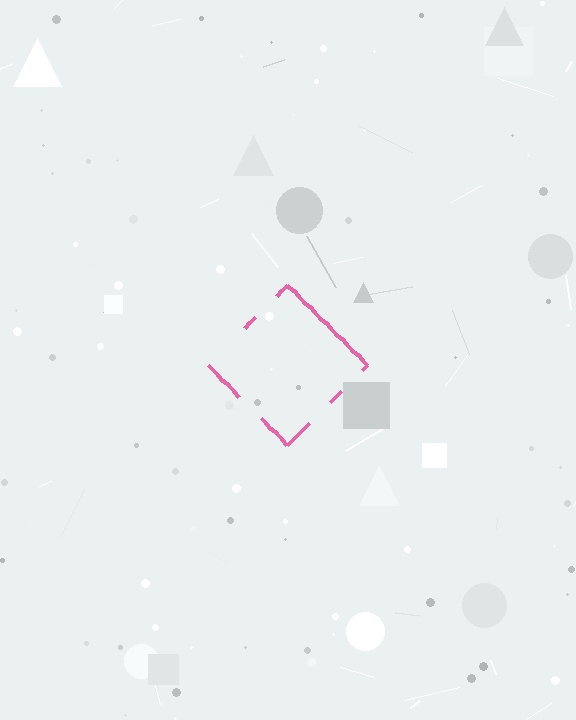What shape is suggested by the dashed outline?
The dashed outline suggests a diamond.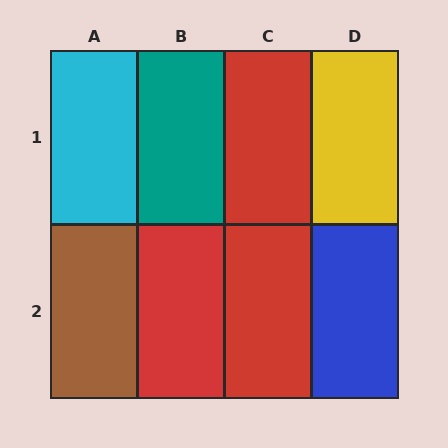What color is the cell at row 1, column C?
Red.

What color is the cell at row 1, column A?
Cyan.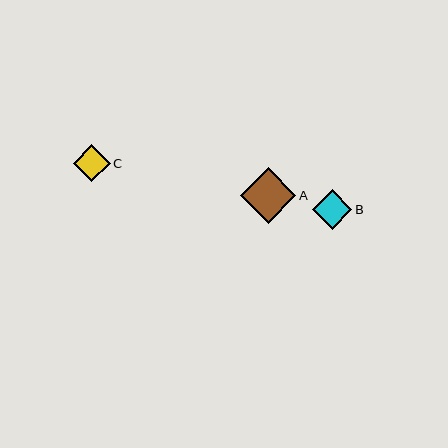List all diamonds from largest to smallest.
From largest to smallest: A, B, C.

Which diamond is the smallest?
Diamond C is the smallest with a size of approximately 37 pixels.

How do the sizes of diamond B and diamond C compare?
Diamond B and diamond C are approximately the same size.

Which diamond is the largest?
Diamond A is the largest with a size of approximately 56 pixels.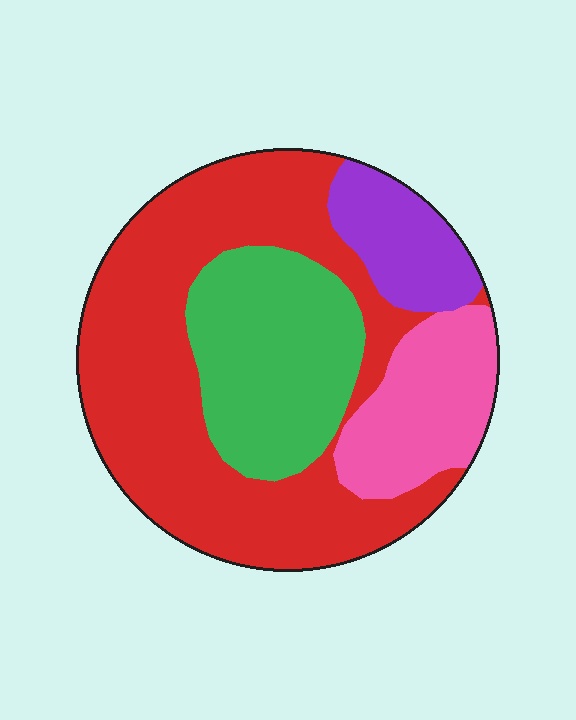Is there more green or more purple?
Green.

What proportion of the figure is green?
Green takes up about one quarter (1/4) of the figure.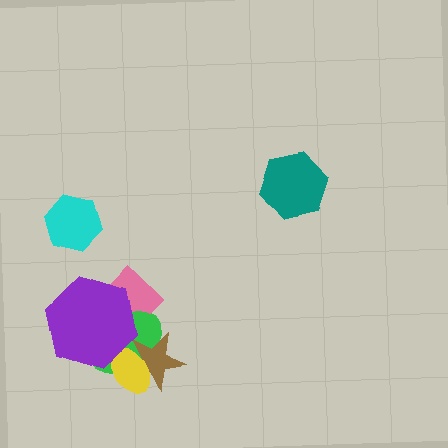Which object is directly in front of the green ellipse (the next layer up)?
The brown star is directly in front of the green ellipse.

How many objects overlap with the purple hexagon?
3 objects overlap with the purple hexagon.